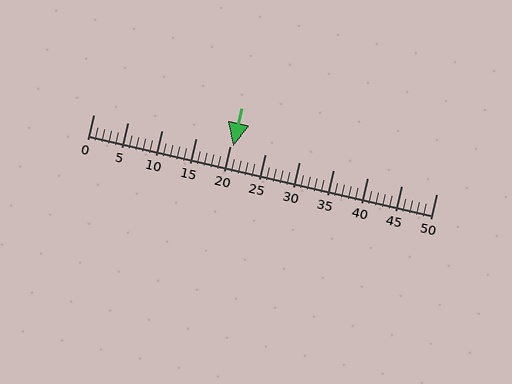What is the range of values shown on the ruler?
The ruler shows values from 0 to 50.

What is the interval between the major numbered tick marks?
The major tick marks are spaced 5 units apart.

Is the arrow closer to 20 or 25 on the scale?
The arrow is closer to 20.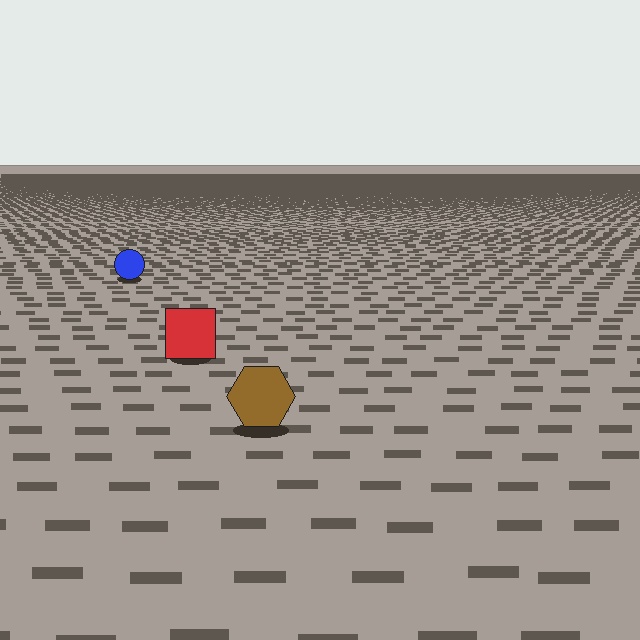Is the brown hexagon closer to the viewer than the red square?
Yes. The brown hexagon is closer — you can tell from the texture gradient: the ground texture is coarser near it.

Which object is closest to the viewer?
The brown hexagon is closest. The texture marks near it are larger and more spread out.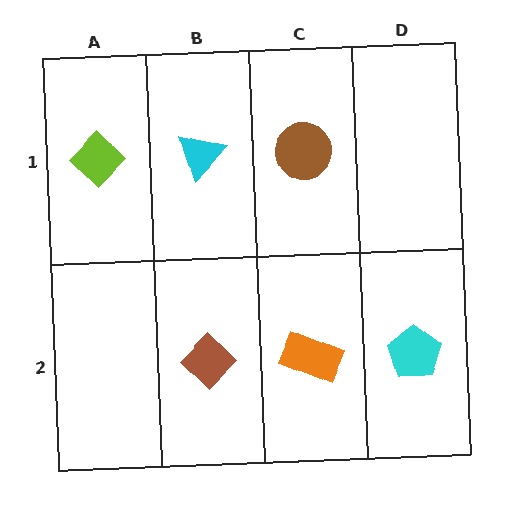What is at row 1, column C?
A brown circle.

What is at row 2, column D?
A cyan pentagon.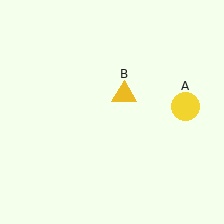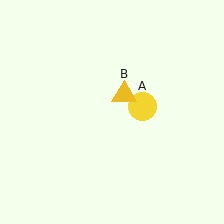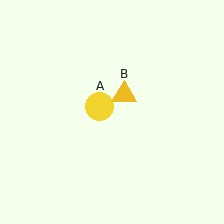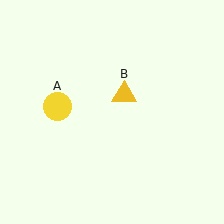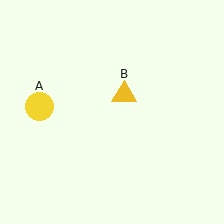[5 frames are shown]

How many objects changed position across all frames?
1 object changed position: yellow circle (object A).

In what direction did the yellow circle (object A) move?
The yellow circle (object A) moved left.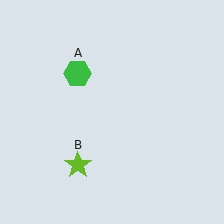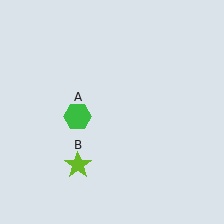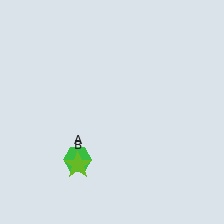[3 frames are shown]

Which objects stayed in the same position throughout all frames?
Lime star (object B) remained stationary.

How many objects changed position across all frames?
1 object changed position: green hexagon (object A).